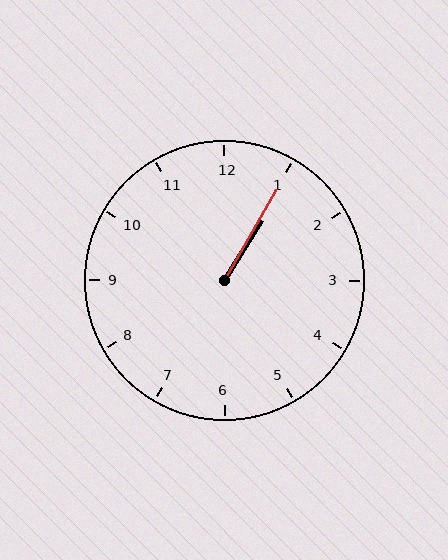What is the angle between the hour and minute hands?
Approximately 2 degrees.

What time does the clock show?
1:05.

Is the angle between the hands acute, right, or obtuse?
It is acute.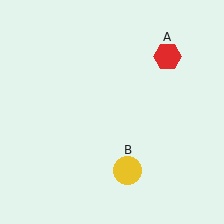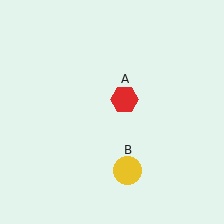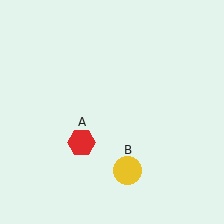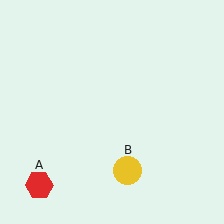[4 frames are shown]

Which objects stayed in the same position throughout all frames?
Yellow circle (object B) remained stationary.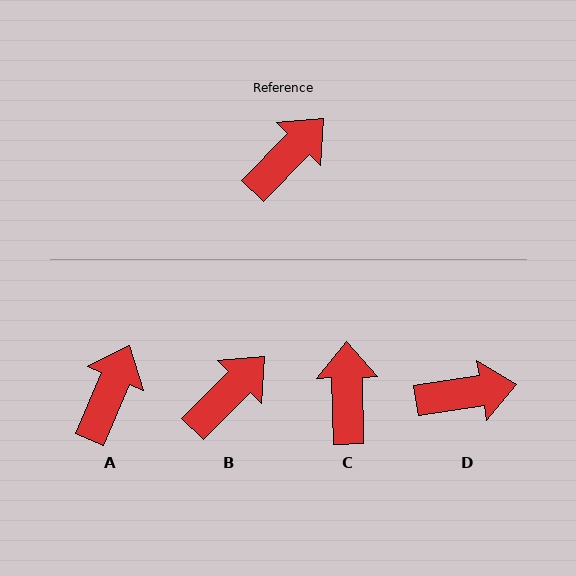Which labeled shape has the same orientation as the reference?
B.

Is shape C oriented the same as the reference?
No, it is off by about 46 degrees.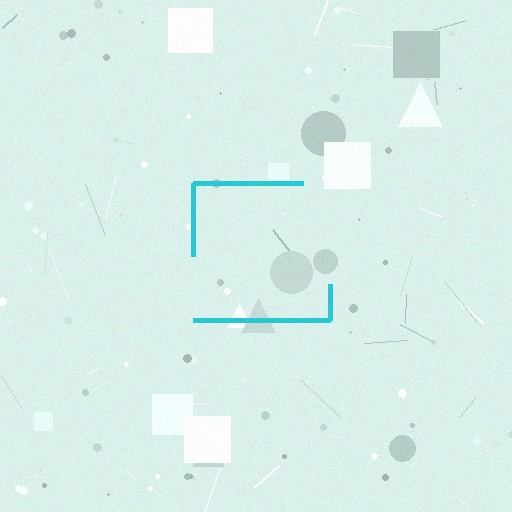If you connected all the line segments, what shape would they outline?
They would outline a square.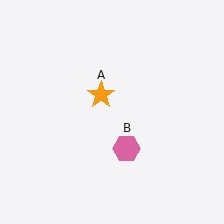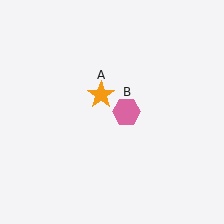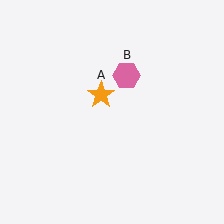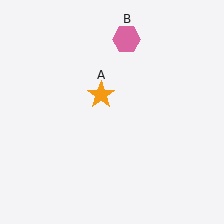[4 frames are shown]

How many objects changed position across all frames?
1 object changed position: pink hexagon (object B).